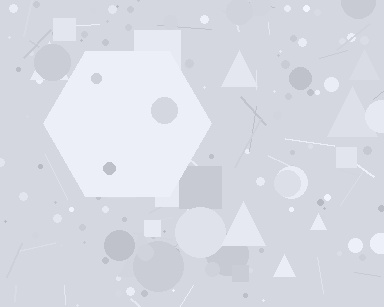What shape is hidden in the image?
A hexagon is hidden in the image.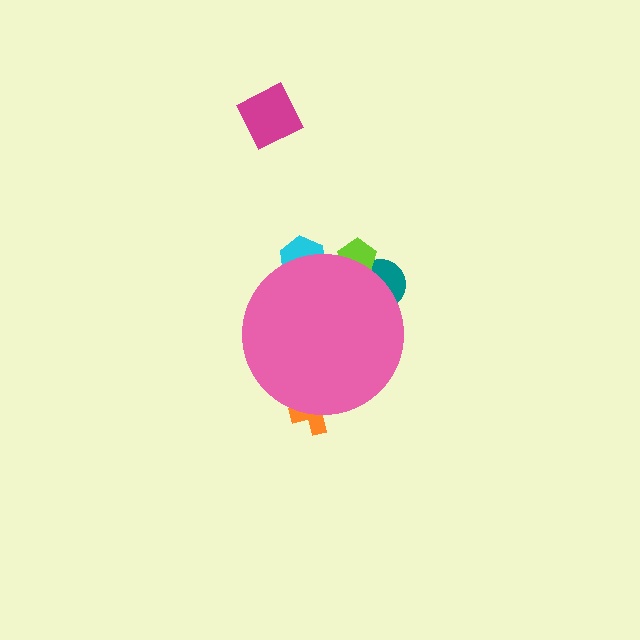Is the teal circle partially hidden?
Yes, the teal circle is partially hidden behind the pink circle.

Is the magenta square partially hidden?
No, the magenta square is fully visible.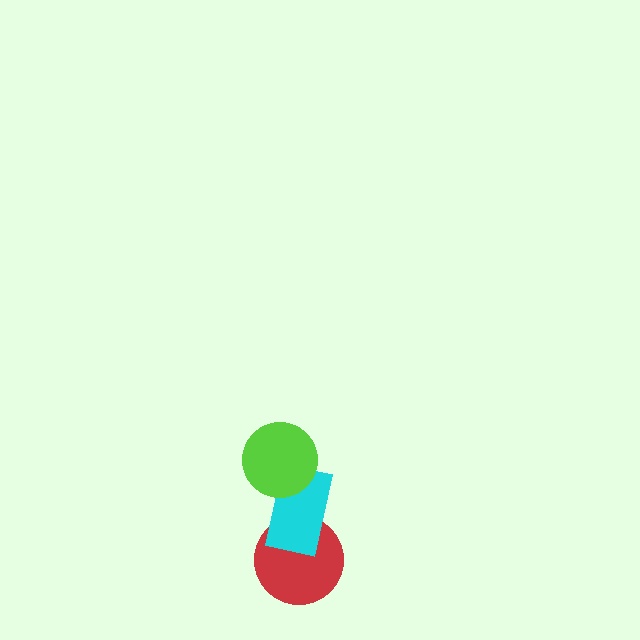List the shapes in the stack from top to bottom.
From top to bottom: the lime circle, the cyan rectangle, the red circle.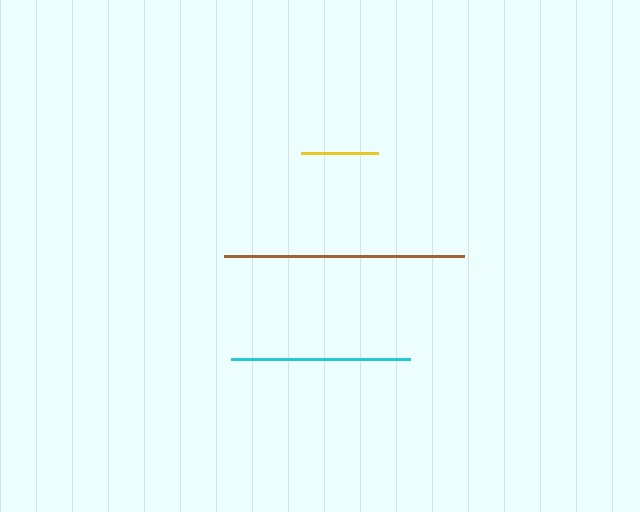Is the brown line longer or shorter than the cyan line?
The brown line is longer than the cyan line.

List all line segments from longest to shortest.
From longest to shortest: brown, cyan, yellow.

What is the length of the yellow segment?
The yellow segment is approximately 77 pixels long.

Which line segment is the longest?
The brown line is the longest at approximately 240 pixels.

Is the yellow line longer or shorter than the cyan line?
The cyan line is longer than the yellow line.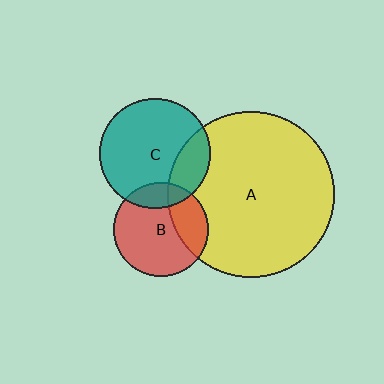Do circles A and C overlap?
Yes.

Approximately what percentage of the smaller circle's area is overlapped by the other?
Approximately 20%.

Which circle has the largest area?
Circle A (yellow).